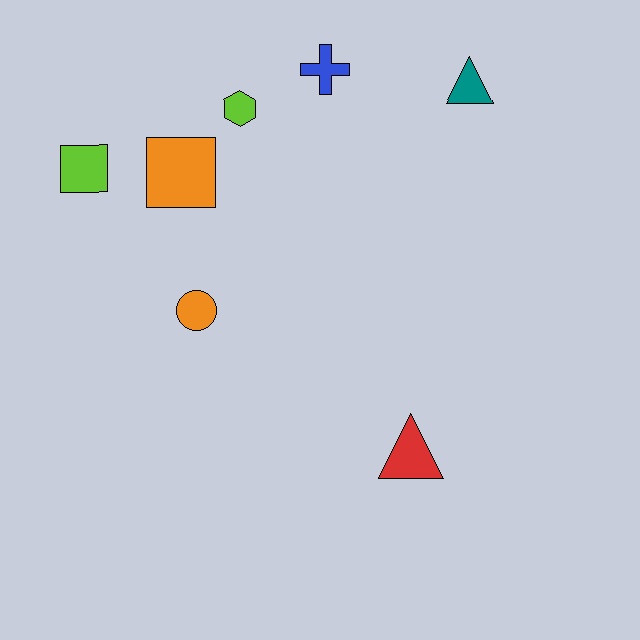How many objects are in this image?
There are 7 objects.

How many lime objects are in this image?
There are 2 lime objects.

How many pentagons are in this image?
There are no pentagons.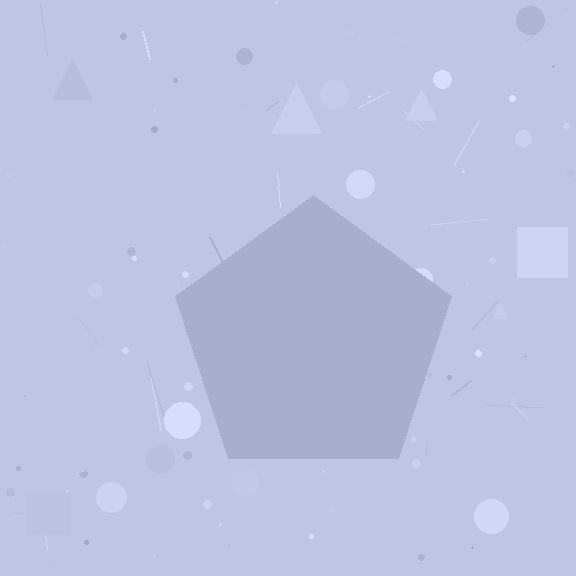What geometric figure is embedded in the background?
A pentagon is embedded in the background.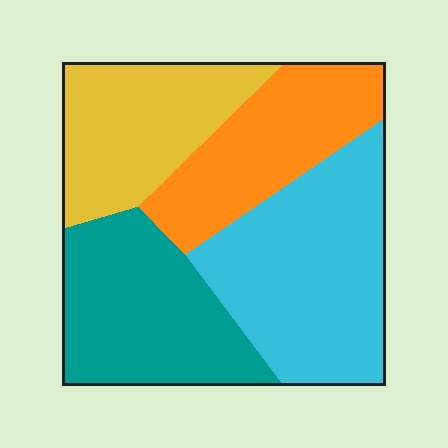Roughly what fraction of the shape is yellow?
Yellow covers roughly 20% of the shape.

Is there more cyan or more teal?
Cyan.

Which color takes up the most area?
Cyan, at roughly 30%.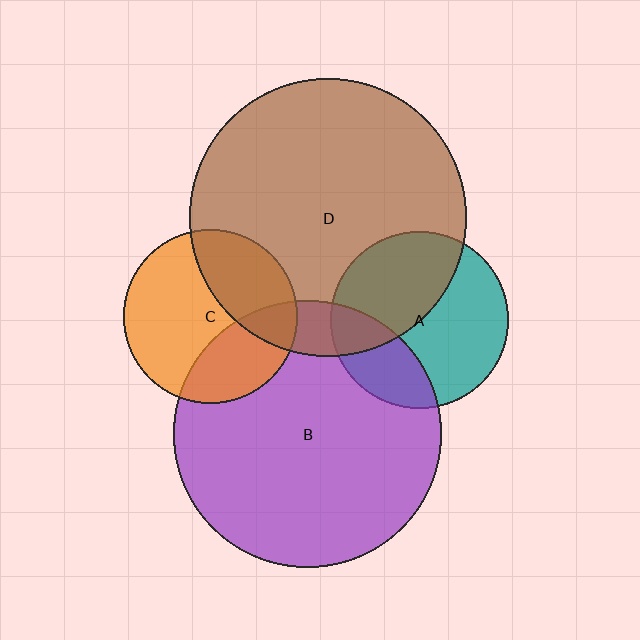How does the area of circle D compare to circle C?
Approximately 2.5 times.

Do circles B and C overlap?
Yes.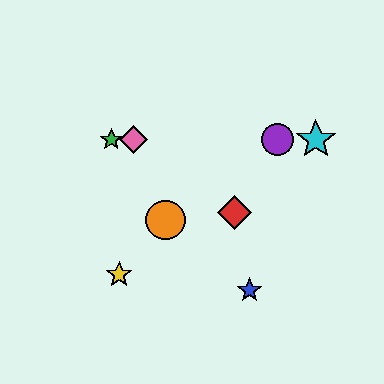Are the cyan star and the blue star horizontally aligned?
No, the cyan star is at y≈139 and the blue star is at y≈290.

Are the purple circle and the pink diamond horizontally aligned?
Yes, both are at y≈139.